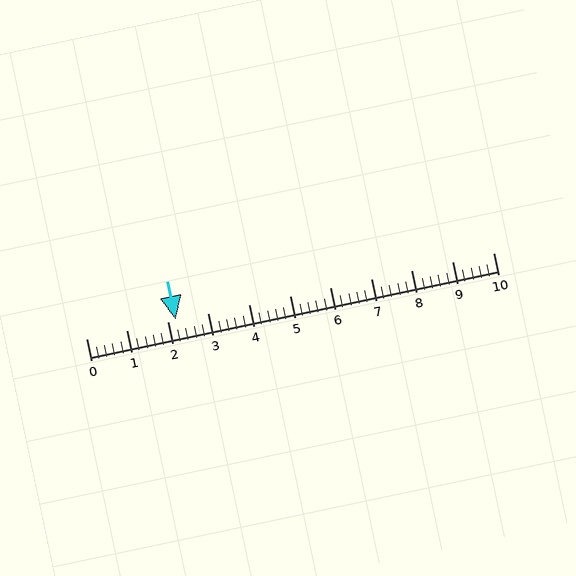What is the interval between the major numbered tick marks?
The major tick marks are spaced 1 units apart.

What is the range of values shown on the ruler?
The ruler shows values from 0 to 10.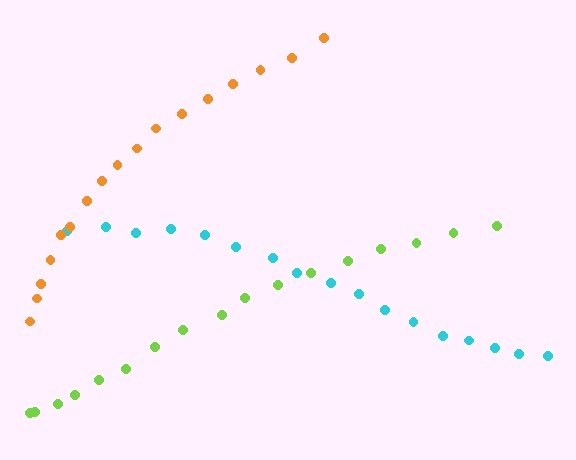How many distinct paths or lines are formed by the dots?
There are 3 distinct paths.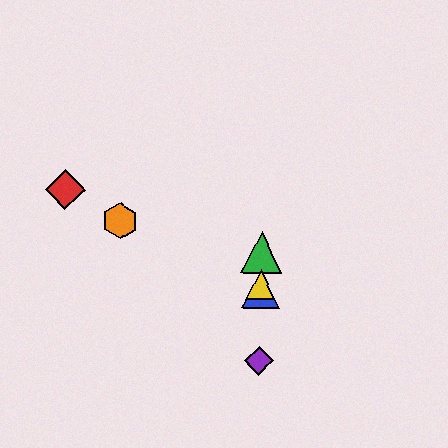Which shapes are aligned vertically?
The blue triangle, the green triangle, the yellow triangle, the purple diamond are aligned vertically.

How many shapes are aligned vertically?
4 shapes (the blue triangle, the green triangle, the yellow triangle, the purple diamond) are aligned vertically.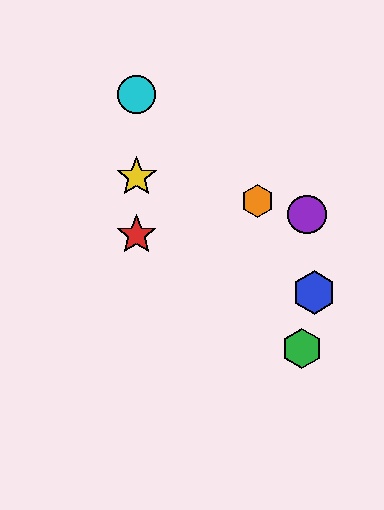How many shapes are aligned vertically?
3 shapes (the red star, the yellow star, the cyan circle) are aligned vertically.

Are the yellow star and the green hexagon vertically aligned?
No, the yellow star is at x≈137 and the green hexagon is at x≈302.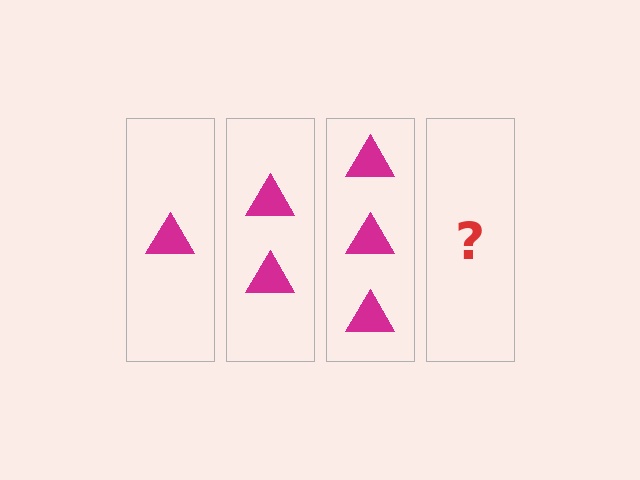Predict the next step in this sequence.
The next step is 4 triangles.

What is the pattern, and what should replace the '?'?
The pattern is that each step adds one more triangle. The '?' should be 4 triangles.